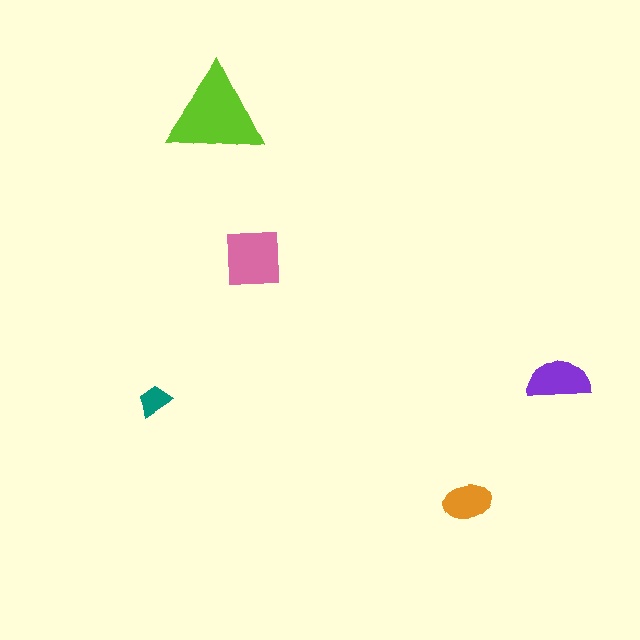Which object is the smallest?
The teal trapezoid.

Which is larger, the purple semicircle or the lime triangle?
The lime triangle.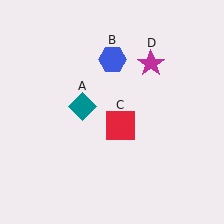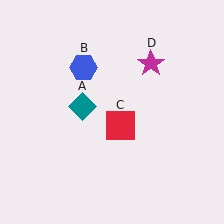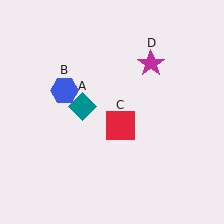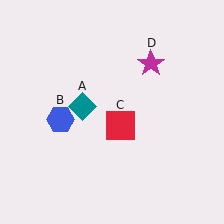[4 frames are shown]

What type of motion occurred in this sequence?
The blue hexagon (object B) rotated counterclockwise around the center of the scene.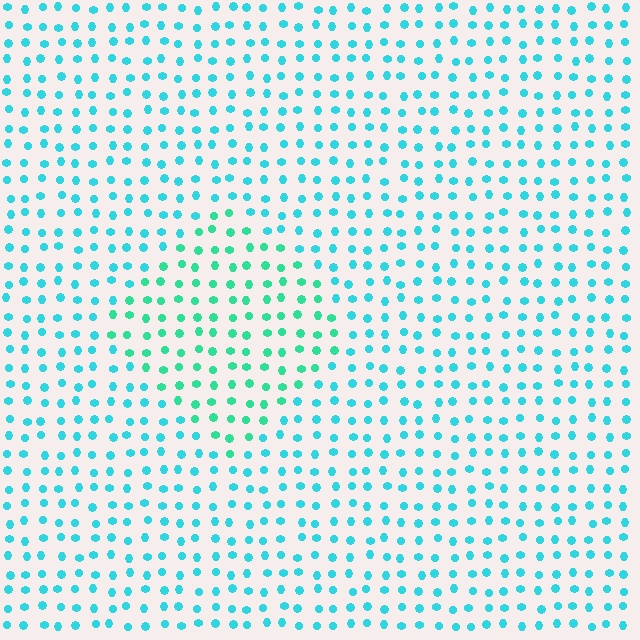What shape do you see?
I see a diamond.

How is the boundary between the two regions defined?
The boundary is defined purely by a slight shift in hue (about 28 degrees). Spacing, size, and orientation are identical on both sides.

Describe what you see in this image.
The image is filled with small cyan elements in a uniform arrangement. A diamond-shaped region is visible where the elements are tinted to a slightly different hue, forming a subtle color boundary.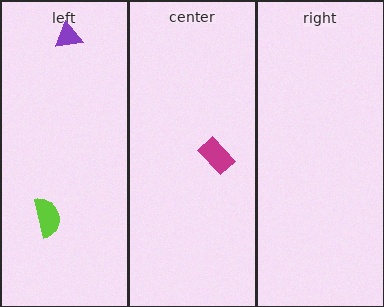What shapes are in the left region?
The lime semicircle, the purple triangle.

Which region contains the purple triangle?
The left region.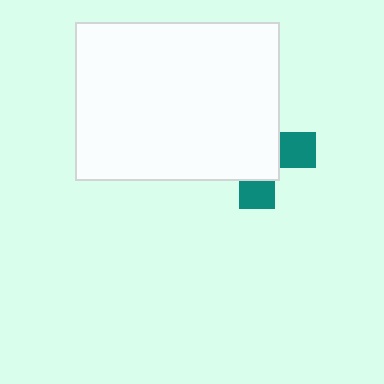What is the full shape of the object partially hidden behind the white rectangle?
The partially hidden object is a teal cross.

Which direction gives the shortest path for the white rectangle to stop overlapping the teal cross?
Moving toward the upper-left gives the shortest separation.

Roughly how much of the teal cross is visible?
A small part of it is visible (roughly 32%).